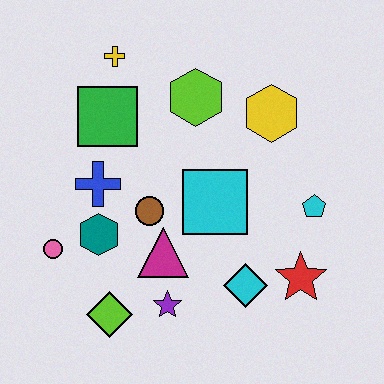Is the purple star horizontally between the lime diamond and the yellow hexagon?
Yes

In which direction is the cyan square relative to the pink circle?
The cyan square is to the right of the pink circle.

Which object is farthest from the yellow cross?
The red star is farthest from the yellow cross.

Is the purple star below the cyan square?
Yes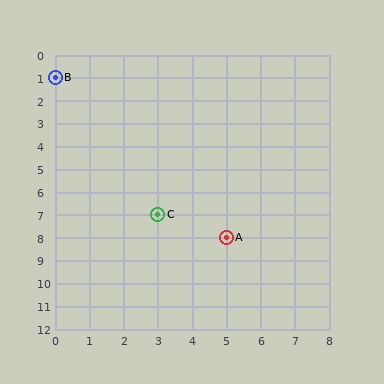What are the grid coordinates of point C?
Point C is at grid coordinates (3, 7).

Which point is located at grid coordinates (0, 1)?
Point B is at (0, 1).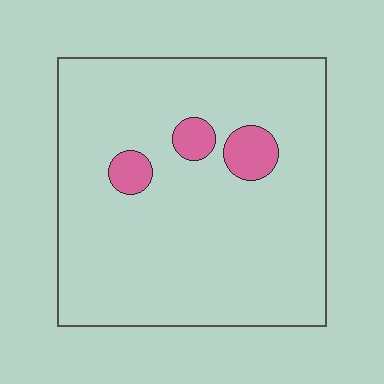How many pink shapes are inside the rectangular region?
3.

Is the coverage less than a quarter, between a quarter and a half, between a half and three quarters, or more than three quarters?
Less than a quarter.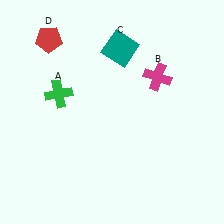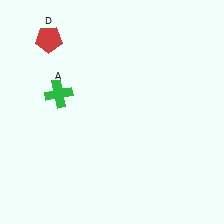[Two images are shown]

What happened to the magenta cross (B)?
The magenta cross (B) was removed in Image 2. It was in the top-right area of Image 1.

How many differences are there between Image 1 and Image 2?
There are 2 differences between the two images.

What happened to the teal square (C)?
The teal square (C) was removed in Image 2. It was in the top-right area of Image 1.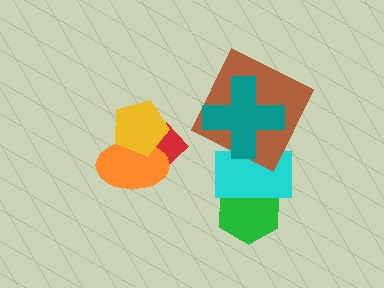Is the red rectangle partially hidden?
Yes, it is partially covered by another shape.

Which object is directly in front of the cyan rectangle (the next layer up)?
The brown square is directly in front of the cyan rectangle.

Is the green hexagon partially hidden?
Yes, it is partially covered by another shape.